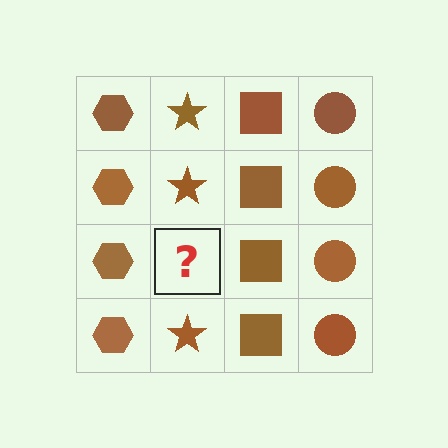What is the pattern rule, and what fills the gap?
The rule is that each column has a consistent shape. The gap should be filled with a brown star.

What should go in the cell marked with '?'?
The missing cell should contain a brown star.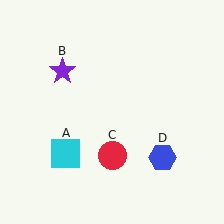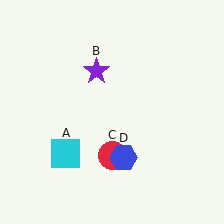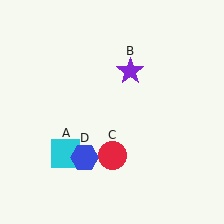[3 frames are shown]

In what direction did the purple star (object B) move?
The purple star (object B) moved right.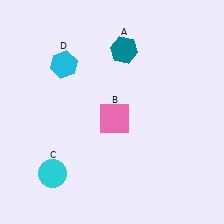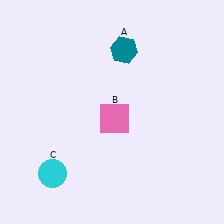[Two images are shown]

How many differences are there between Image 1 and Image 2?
There is 1 difference between the two images.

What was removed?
The cyan hexagon (D) was removed in Image 2.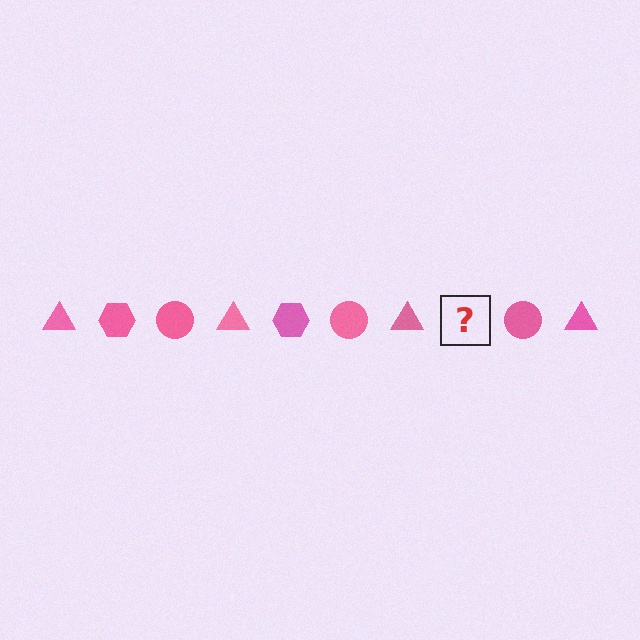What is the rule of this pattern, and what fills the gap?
The rule is that the pattern cycles through triangle, hexagon, circle shapes in pink. The gap should be filled with a pink hexagon.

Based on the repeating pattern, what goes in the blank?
The blank should be a pink hexagon.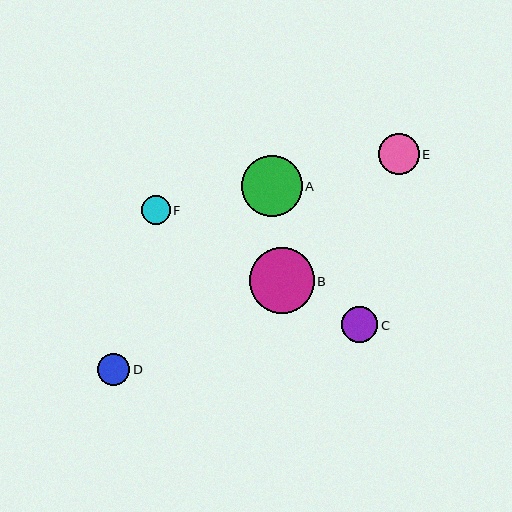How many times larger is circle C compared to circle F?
Circle C is approximately 1.2 times the size of circle F.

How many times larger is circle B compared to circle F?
Circle B is approximately 2.2 times the size of circle F.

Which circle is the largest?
Circle B is the largest with a size of approximately 65 pixels.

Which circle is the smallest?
Circle F is the smallest with a size of approximately 29 pixels.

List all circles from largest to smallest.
From largest to smallest: B, A, E, C, D, F.